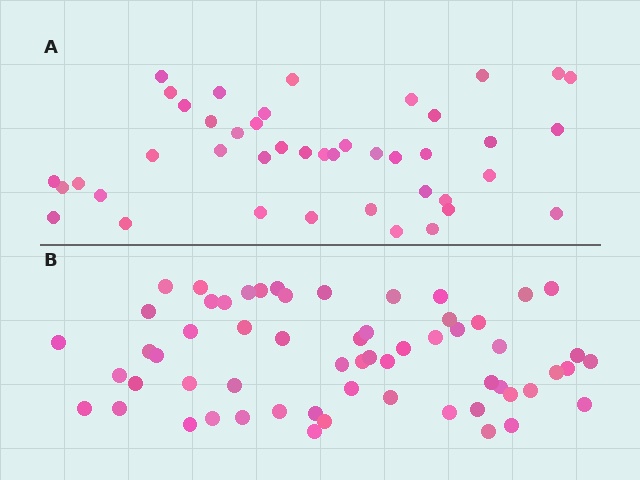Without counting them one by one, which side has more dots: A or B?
Region B (the bottom region) has more dots.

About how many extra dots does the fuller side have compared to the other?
Region B has approximately 15 more dots than region A.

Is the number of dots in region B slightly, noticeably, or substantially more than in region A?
Region B has noticeably more, but not dramatically so. The ratio is roughly 1.4 to 1.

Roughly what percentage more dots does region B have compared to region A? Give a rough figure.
About 40% more.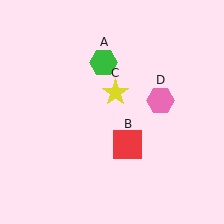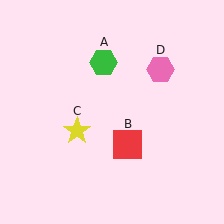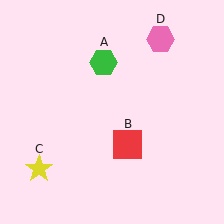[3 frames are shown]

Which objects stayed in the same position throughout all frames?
Green hexagon (object A) and red square (object B) remained stationary.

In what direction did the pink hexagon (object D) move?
The pink hexagon (object D) moved up.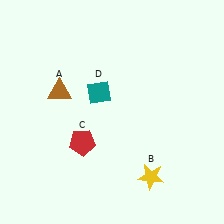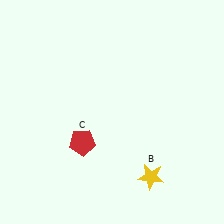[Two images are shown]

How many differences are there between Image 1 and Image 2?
There are 2 differences between the two images.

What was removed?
The brown triangle (A), the teal diamond (D) were removed in Image 2.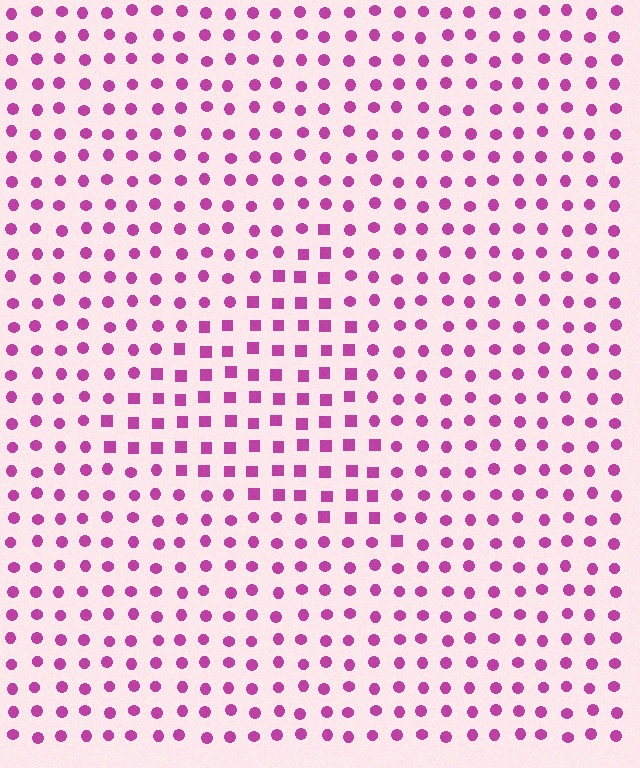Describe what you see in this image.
The image is filled with small magenta elements arranged in a uniform grid. A triangle-shaped region contains squares, while the surrounding area contains circles. The boundary is defined purely by the change in element shape.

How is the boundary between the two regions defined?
The boundary is defined by a change in element shape: squares inside vs. circles outside. All elements share the same color and spacing.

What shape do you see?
I see a triangle.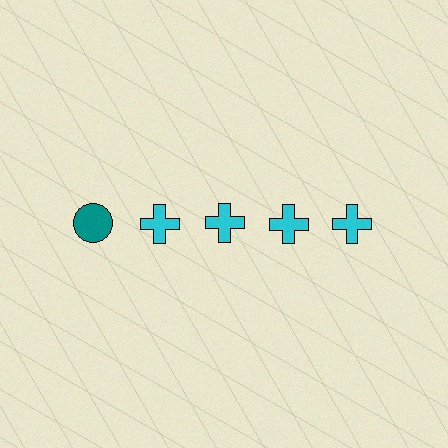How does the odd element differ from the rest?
It differs in both color (teal instead of cyan) and shape (circle instead of cross).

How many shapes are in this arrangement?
There are 5 shapes arranged in a grid pattern.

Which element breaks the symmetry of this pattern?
The teal circle in the top row, leftmost column breaks the symmetry. All other shapes are cyan crosses.